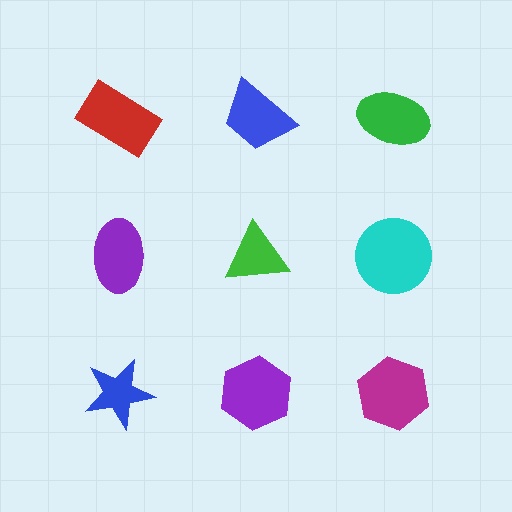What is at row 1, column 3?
A green ellipse.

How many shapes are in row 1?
3 shapes.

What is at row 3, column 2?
A purple hexagon.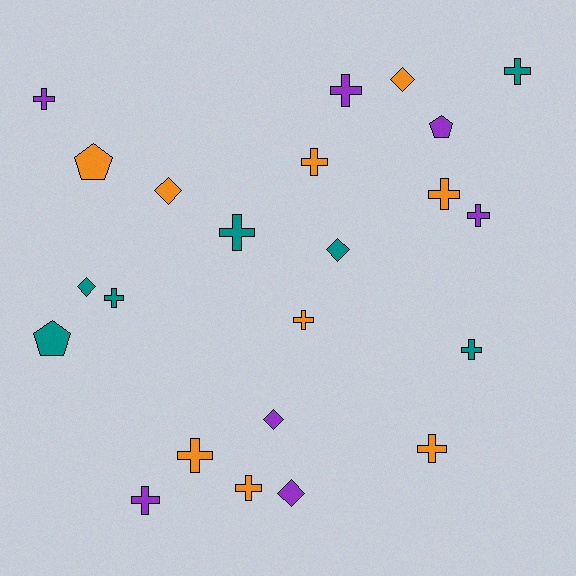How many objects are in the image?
There are 23 objects.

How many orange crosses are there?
There are 6 orange crosses.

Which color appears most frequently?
Orange, with 9 objects.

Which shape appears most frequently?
Cross, with 14 objects.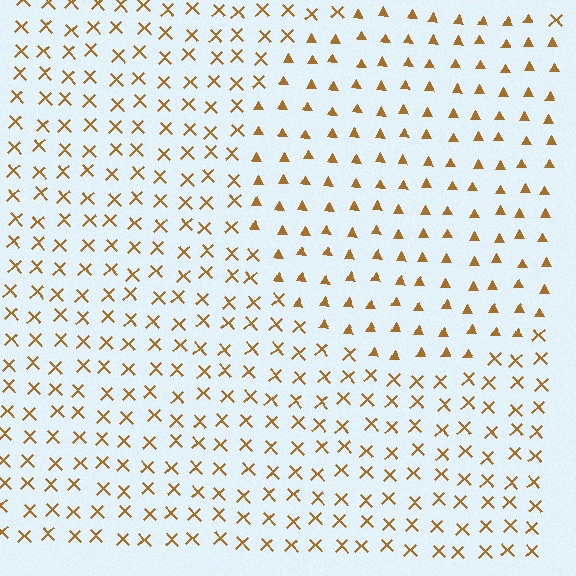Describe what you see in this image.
The image is filled with small brown elements arranged in a uniform grid. A circle-shaped region contains triangles, while the surrounding area contains X marks. The boundary is defined purely by the change in element shape.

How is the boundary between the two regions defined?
The boundary is defined by a change in element shape: triangles inside vs. X marks outside. All elements share the same color and spacing.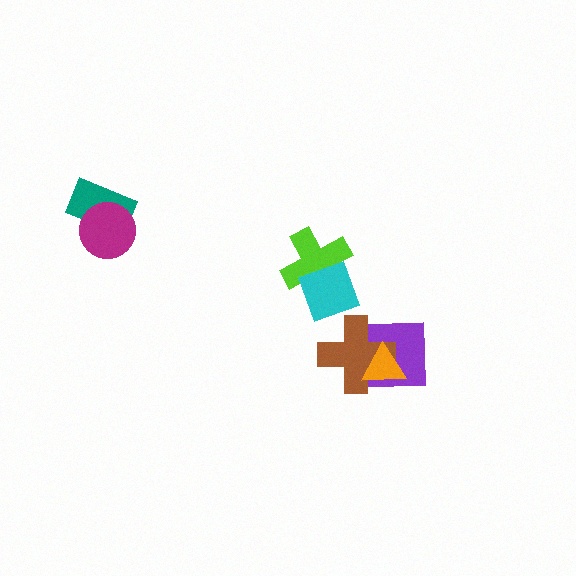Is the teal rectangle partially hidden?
Yes, it is partially covered by another shape.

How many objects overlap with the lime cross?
1 object overlaps with the lime cross.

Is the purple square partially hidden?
Yes, it is partially covered by another shape.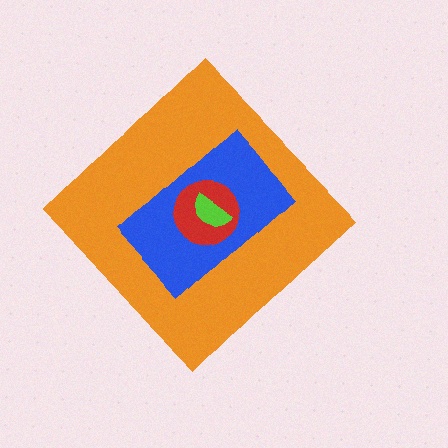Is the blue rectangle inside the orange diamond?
Yes.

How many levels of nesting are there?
4.